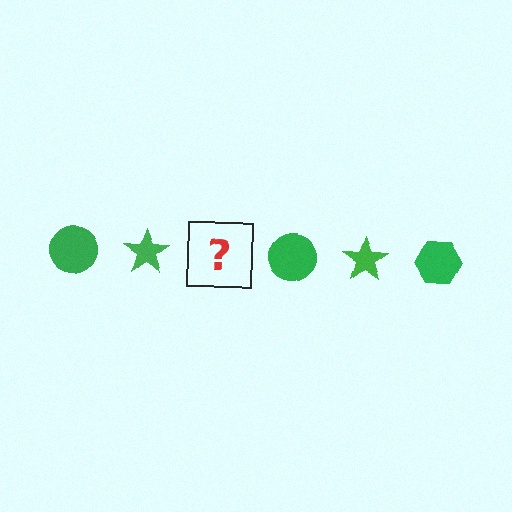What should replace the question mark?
The question mark should be replaced with a green hexagon.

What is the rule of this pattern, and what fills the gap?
The rule is that the pattern cycles through circle, star, hexagon shapes in green. The gap should be filled with a green hexagon.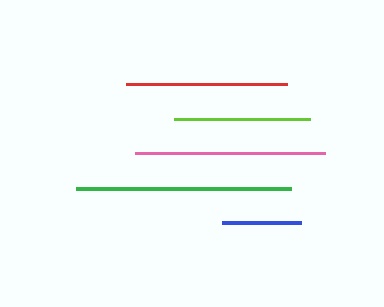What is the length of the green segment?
The green segment is approximately 215 pixels long.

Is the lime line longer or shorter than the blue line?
The lime line is longer than the blue line.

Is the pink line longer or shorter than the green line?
The green line is longer than the pink line.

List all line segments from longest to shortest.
From longest to shortest: green, pink, red, lime, blue.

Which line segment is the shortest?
The blue line is the shortest at approximately 79 pixels.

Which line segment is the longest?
The green line is the longest at approximately 215 pixels.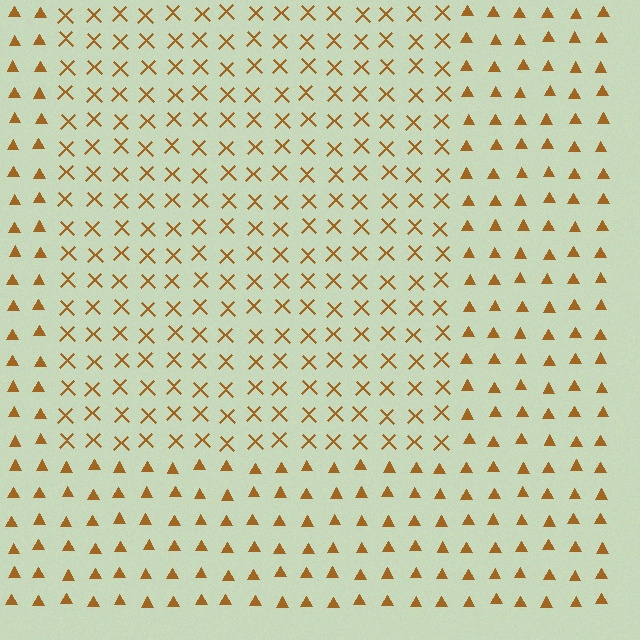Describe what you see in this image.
The image is filled with small brown elements arranged in a uniform grid. A rectangle-shaped region contains X marks, while the surrounding area contains triangles. The boundary is defined purely by the change in element shape.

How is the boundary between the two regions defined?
The boundary is defined by a change in element shape: X marks inside vs. triangles outside. All elements share the same color and spacing.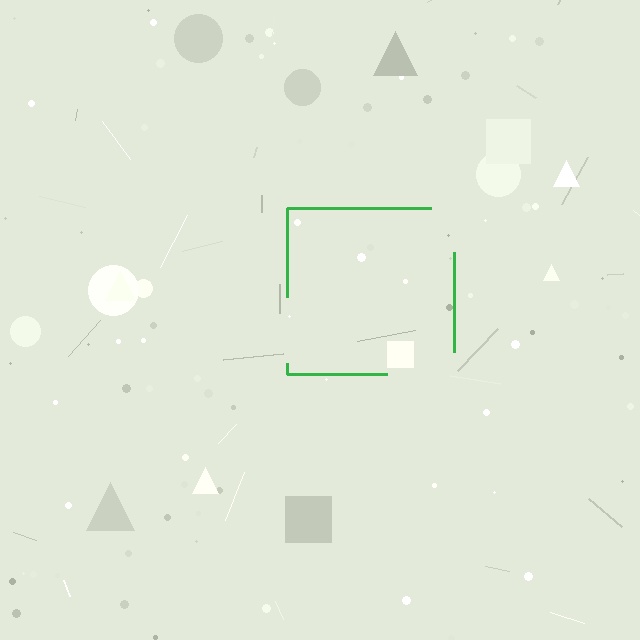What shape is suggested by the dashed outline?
The dashed outline suggests a square.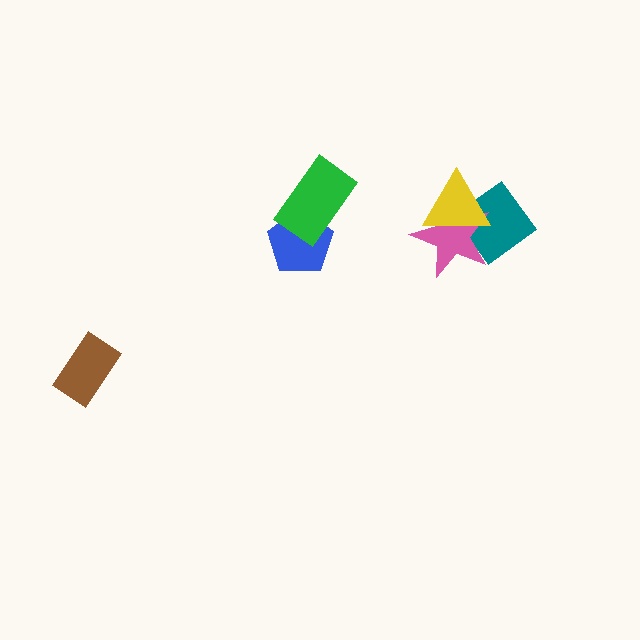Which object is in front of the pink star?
The yellow triangle is in front of the pink star.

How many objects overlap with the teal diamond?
2 objects overlap with the teal diamond.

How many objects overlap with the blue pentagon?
1 object overlaps with the blue pentagon.